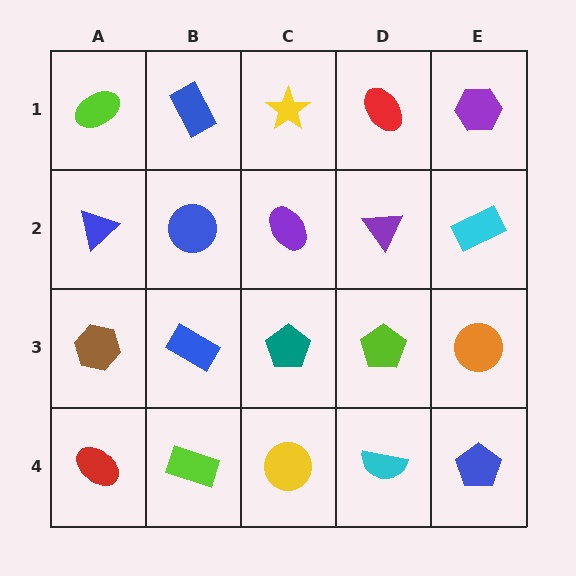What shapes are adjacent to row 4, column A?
A brown hexagon (row 3, column A), a lime rectangle (row 4, column B).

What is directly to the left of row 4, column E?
A cyan semicircle.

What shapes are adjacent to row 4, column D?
A lime pentagon (row 3, column D), a yellow circle (row 4, column C), a blue pentagon (row 4, column E).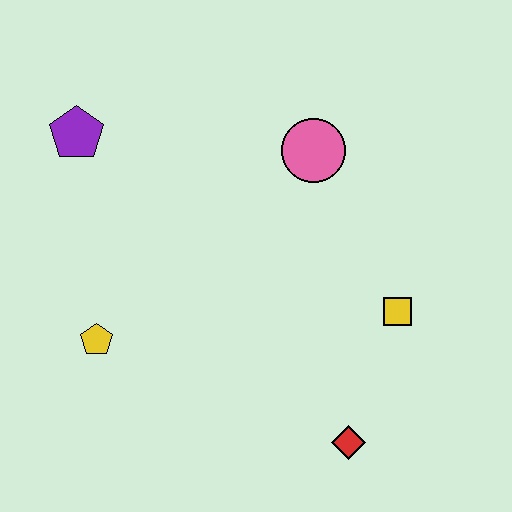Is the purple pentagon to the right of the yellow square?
No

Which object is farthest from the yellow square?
The purple pentagon is farthest from the yellow square.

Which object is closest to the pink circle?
The yellow square is closest to the pink circle.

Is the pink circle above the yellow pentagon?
Yes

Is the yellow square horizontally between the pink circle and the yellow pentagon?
No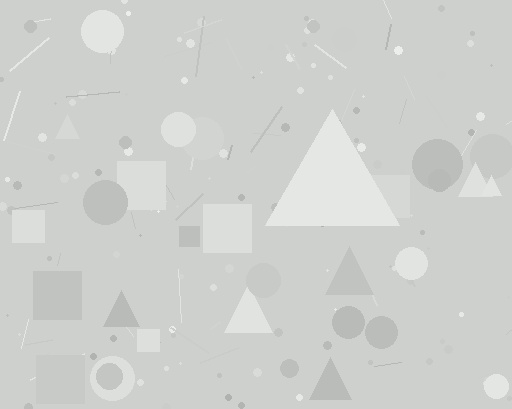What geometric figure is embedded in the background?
A triangle is embedded in the background.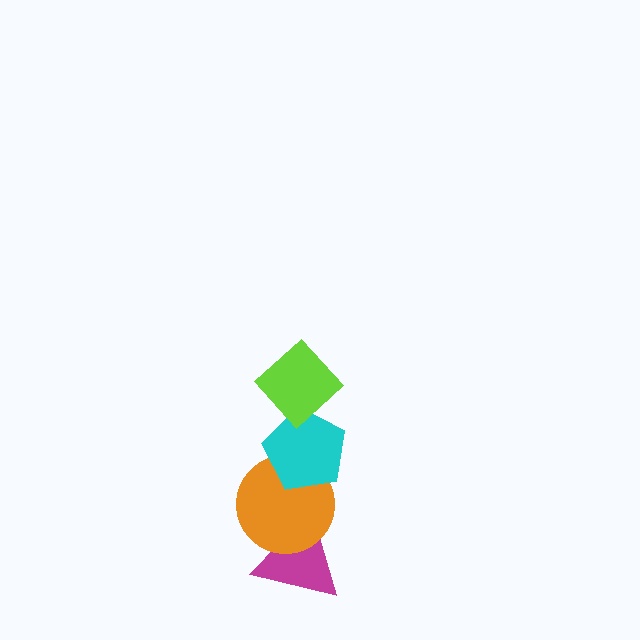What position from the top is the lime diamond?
The lime diamond is 1st from the top.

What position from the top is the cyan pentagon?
The cyan pentagon is 2nd from the top.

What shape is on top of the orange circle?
The cyan pentagon is on top of the orange circle.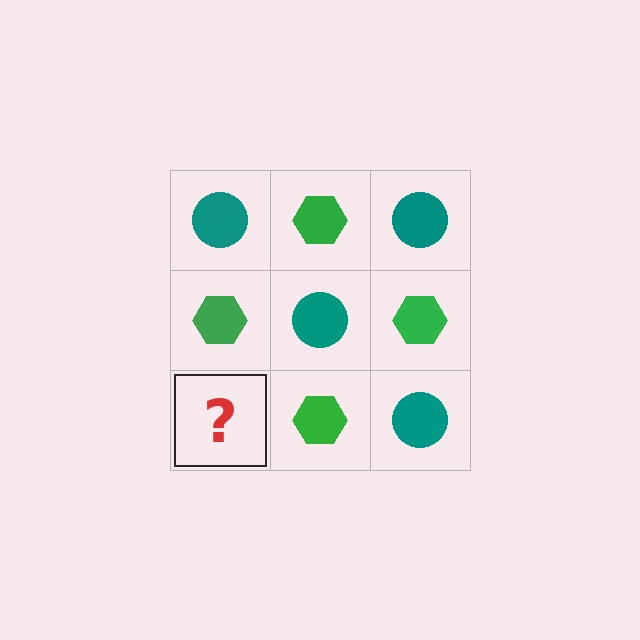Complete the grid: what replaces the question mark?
The question mark should be replaced with a teal circle.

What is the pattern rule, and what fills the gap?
The rule is that it alternates teal circle and green hexagon in a checkerboard pattern. The gap should be filled with a teal circle.